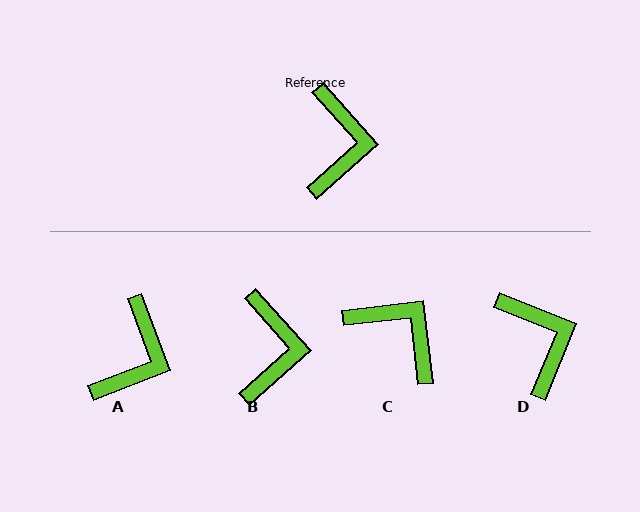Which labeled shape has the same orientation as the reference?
B.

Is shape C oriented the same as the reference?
No, it is off by about 55 degrees.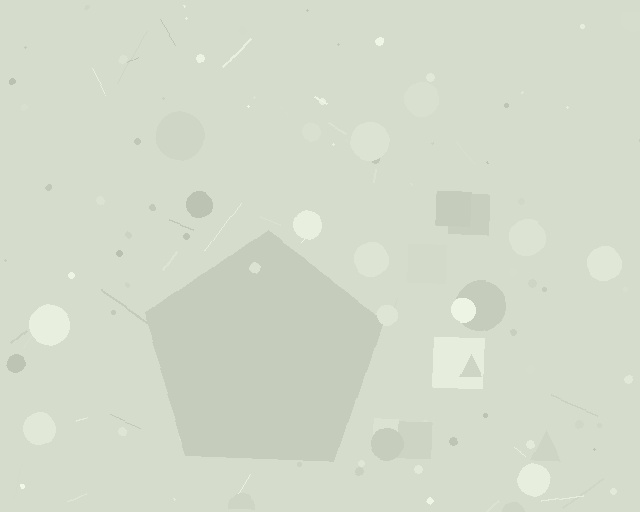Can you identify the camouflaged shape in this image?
The camouflaged shape is a pentagon.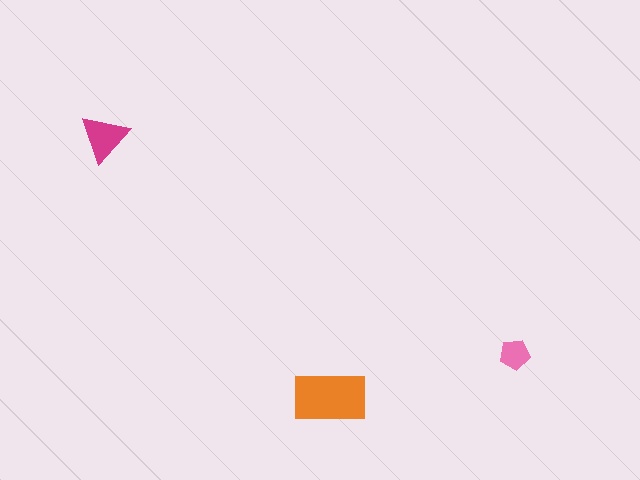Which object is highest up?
The magenta triangle is topmost.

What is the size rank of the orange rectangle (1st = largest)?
1st.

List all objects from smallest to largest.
The pink pentagon, the magenta triangle, the orange rectangle.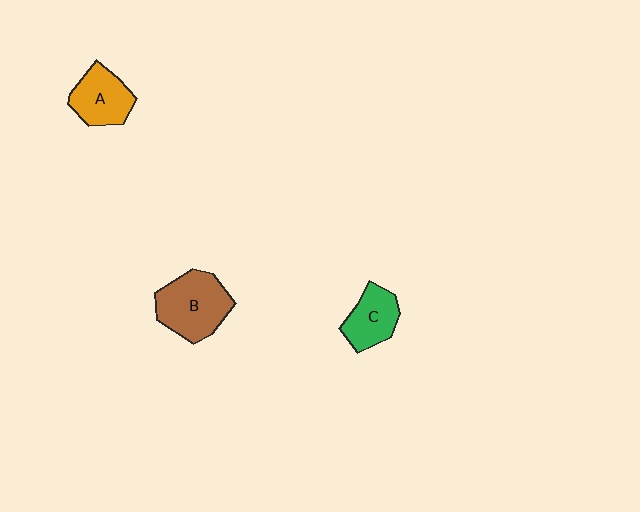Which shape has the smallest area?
Shape C (green).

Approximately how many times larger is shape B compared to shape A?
Approximately 1.4 times.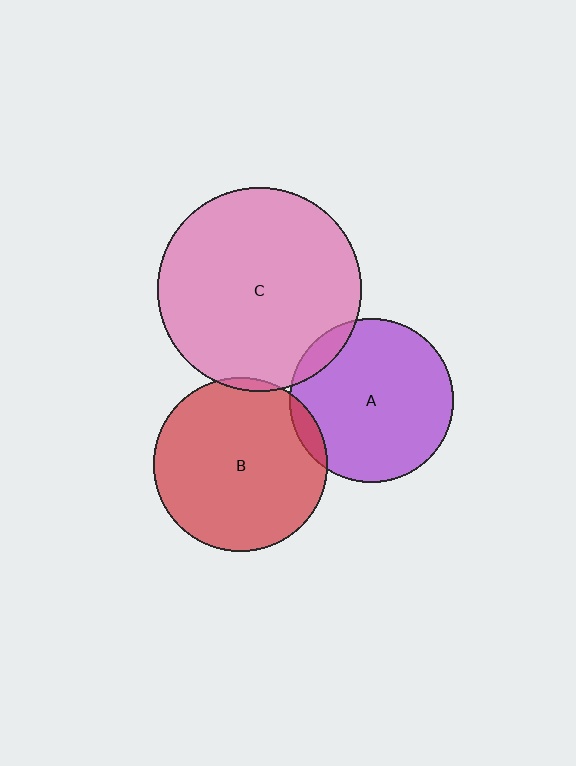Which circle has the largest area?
Circle C (pink).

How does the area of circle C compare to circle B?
Approximately 1.4 times.